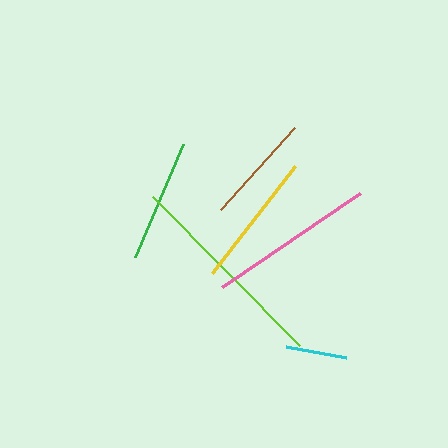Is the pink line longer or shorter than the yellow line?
The pink line is longer than the yellow line.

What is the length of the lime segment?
The lime segment is approximately 209 pixels long.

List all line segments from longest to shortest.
From longest to shortest: lime, pink, yellow, green, brown, cyan.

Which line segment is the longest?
The lime line is the longest at approximately 209 pixels.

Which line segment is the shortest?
The cyan line is the shortest at approximately 61 pixels.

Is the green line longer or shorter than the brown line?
The green line is longer than the brown line.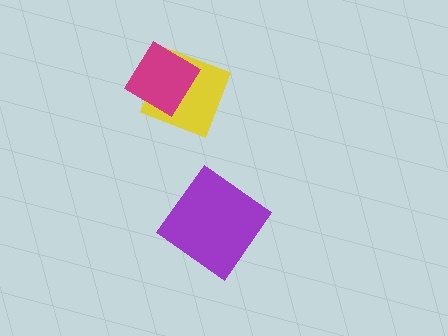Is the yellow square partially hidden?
Yes, it is partially covered by another shape.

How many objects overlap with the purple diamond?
0 objects overlap with the purple diamond.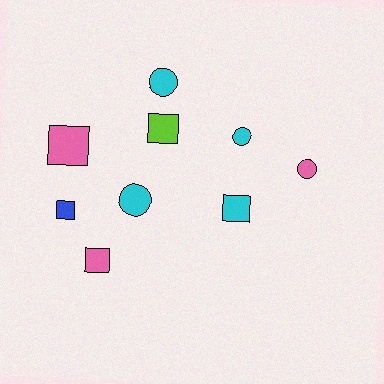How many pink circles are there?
There is 1 pink circle.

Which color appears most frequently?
Cyan, with 4 objects.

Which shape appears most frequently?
Square, with 5 objects.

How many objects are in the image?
There are 9 objects.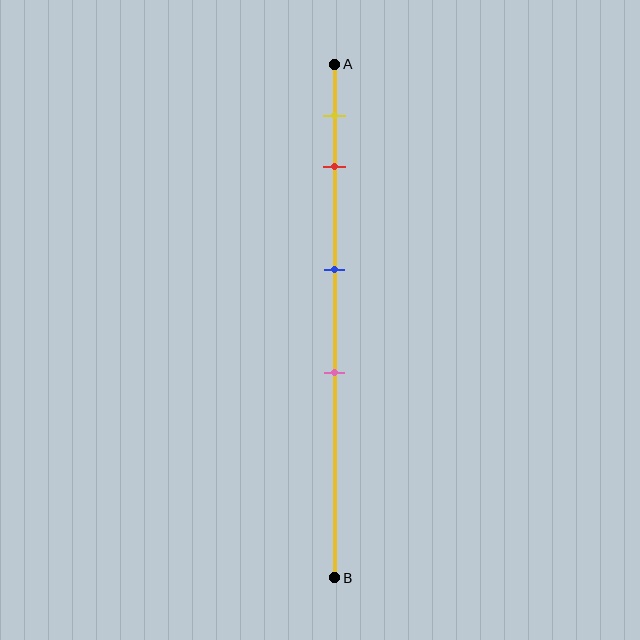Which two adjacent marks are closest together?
The yellow and red marks are the closest adjacent pair.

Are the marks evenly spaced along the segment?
No, the marks are not evenly spaced.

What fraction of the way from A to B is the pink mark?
The pink mark is approximately 60% (0.6) of the way from A to B.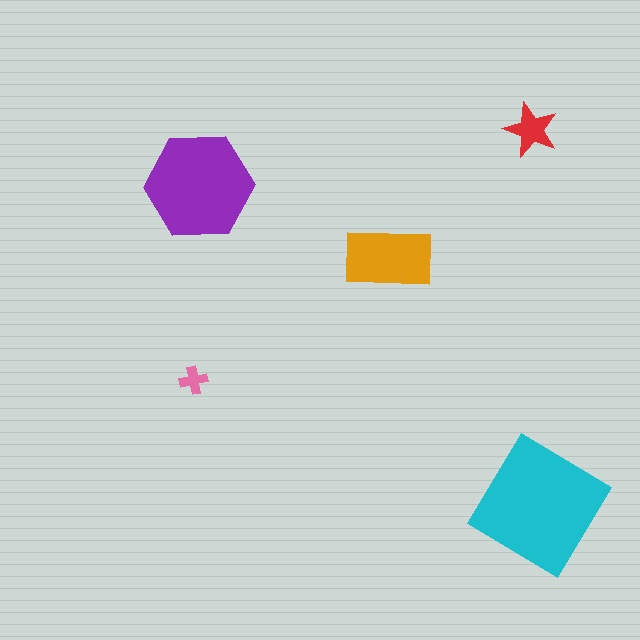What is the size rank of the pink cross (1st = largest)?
5th.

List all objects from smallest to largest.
The pink cross, the red star, the orange rectangle, the purple hexagon, the cyan diamond.